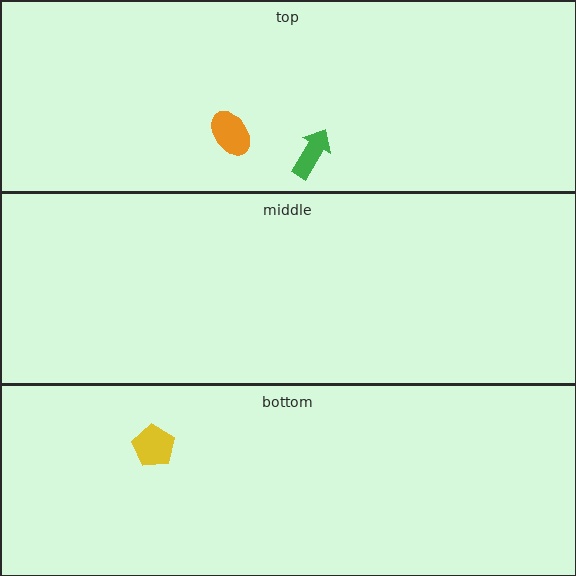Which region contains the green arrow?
The top region.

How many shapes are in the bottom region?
1.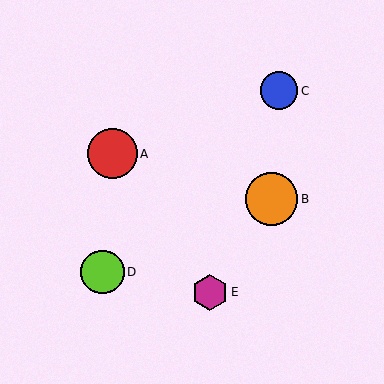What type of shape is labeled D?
Shape D is a lime circle.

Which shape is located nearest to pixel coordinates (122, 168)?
The red circle (labeled A) at (112, 154) is nearest to that location.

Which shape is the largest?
The orange circle (labeled B) is the largest.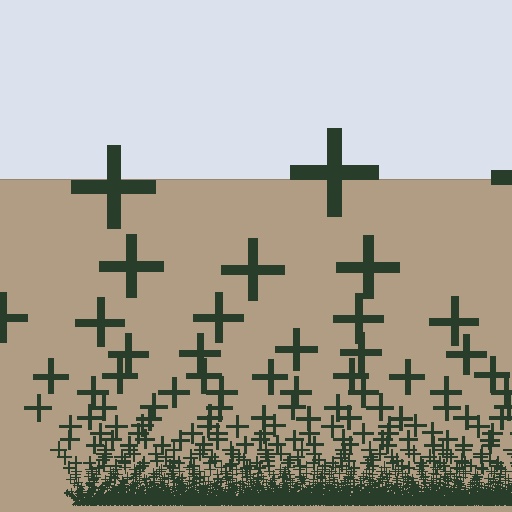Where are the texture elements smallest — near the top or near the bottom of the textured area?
Near the bottom.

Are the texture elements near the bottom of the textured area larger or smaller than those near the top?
Smaller. The gradient is inverted — elements near the bottom are smaller and denser.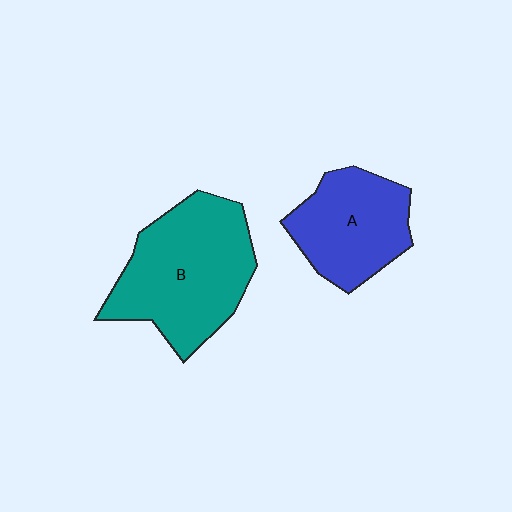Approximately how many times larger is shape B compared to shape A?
Approximately 1.5 times.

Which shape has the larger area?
Shape B (teal).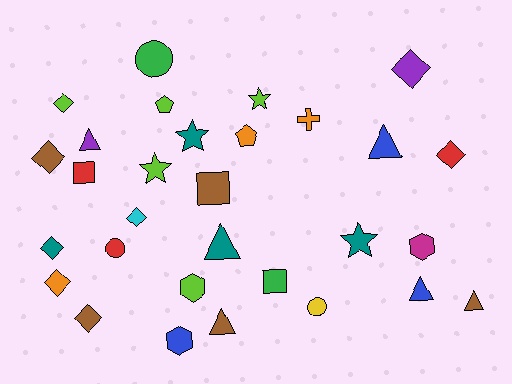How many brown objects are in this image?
There are 5 brown objects.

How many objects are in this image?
There are 30 objects.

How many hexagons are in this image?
There are 3 hexagons.